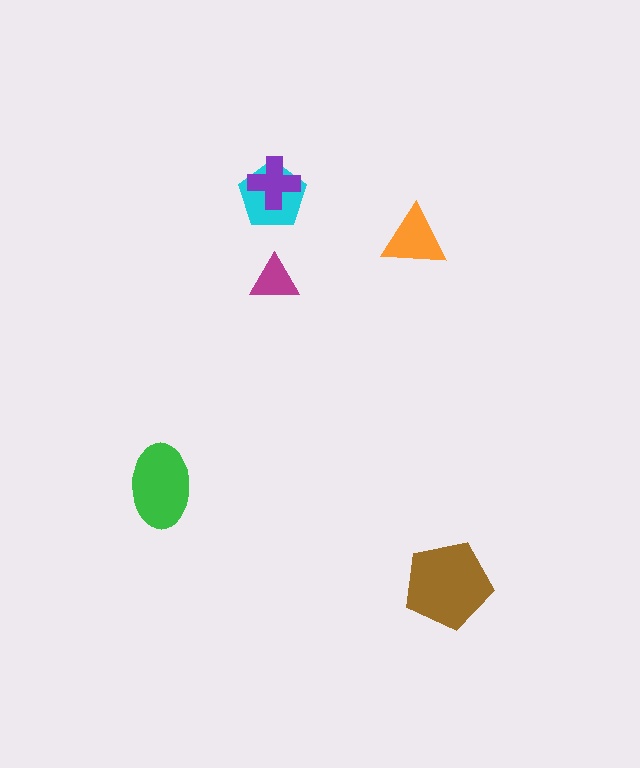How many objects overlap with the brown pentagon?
0 objects overlap with the brown pentagon.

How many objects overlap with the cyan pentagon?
1 object overlaps with the cyan pentagon.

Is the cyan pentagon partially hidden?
Yes, it is partially covered by another shape.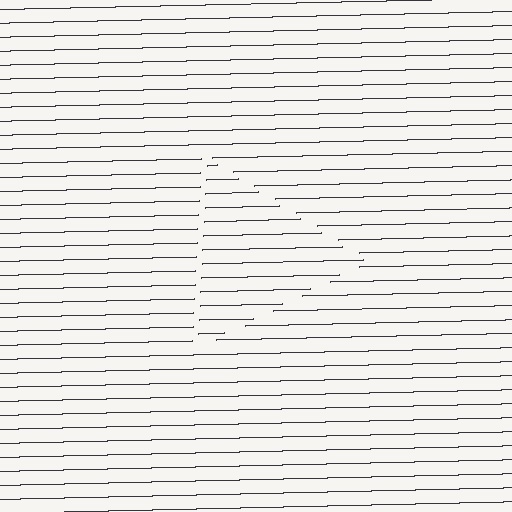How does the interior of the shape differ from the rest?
The interior of the shape contains the same grating, shifted by half a period — the contour is defined by the phase discontinuity where line-ends from the inner and outer gratings abut.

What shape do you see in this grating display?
An illusory triangle. The interior of the shape contains the same grating, shifted by half a period — the contour is defined by the phase discontinuity where line-ends from the inner and outer gratings abut.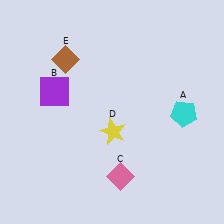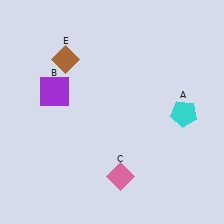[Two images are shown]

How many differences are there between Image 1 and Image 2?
There is 1 difference between the two images.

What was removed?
The yellow star (D) was removed in Image 2.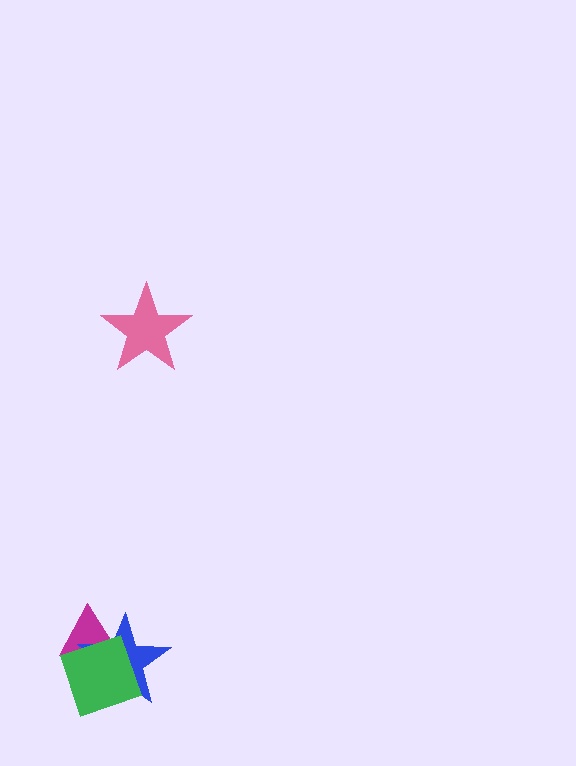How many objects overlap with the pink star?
0 objects overlap with the pink star.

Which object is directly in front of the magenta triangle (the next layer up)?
The blue star is directly in front of the magenta triangle.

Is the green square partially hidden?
No, no other shape covers it.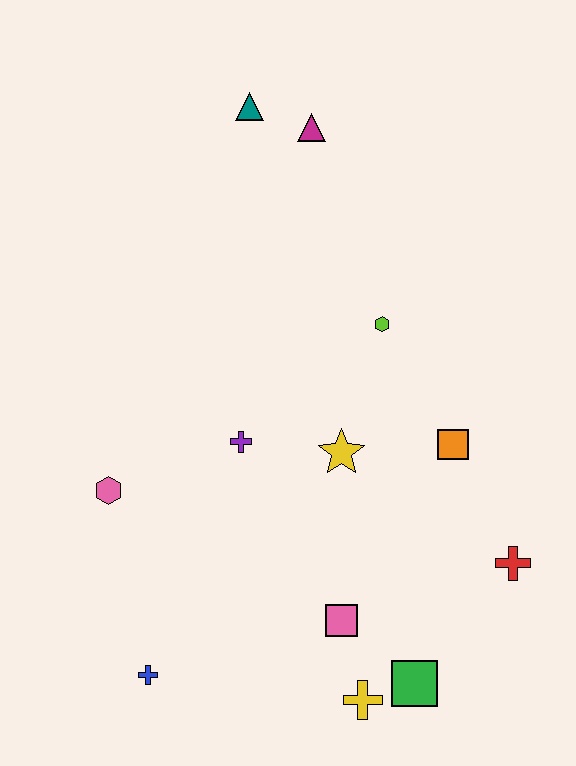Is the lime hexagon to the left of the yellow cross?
No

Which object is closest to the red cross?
The orange square is closest to the red cross.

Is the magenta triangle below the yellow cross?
No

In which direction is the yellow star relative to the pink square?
The yellow star is above the pink square.